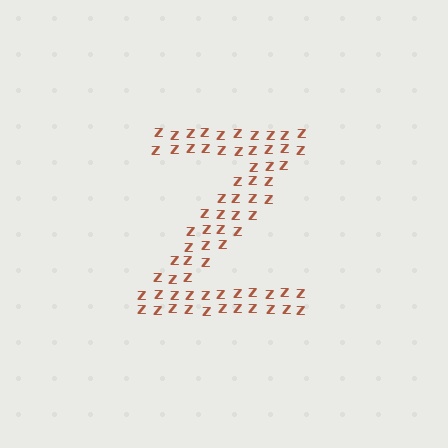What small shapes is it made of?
It is made of small letter Z's.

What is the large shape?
The large shape is the letter Z.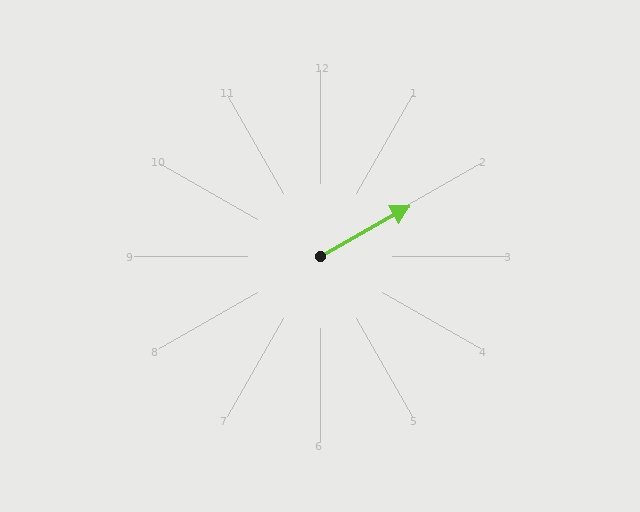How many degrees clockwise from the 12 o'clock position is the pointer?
Approximately 61 degrees.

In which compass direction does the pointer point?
Northeast.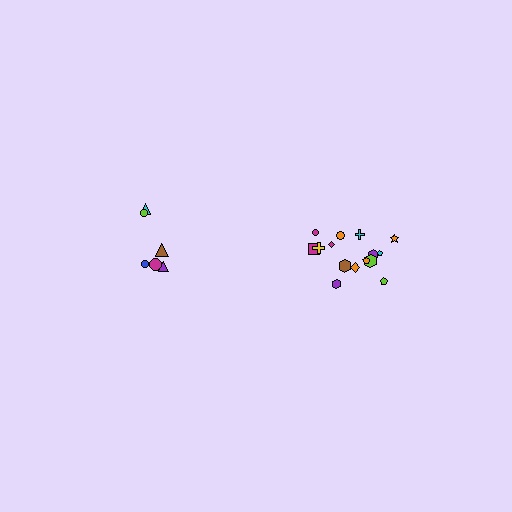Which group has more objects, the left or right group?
The right group.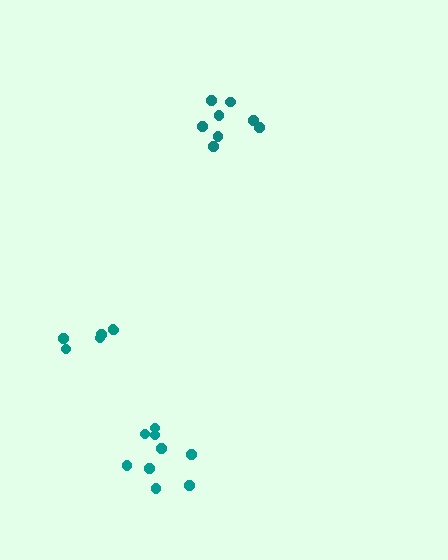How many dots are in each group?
Group 1: 9 dots, Group 2: 6 dots, Group 3: 8 dots (23 total).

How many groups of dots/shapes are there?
There are 3 groups.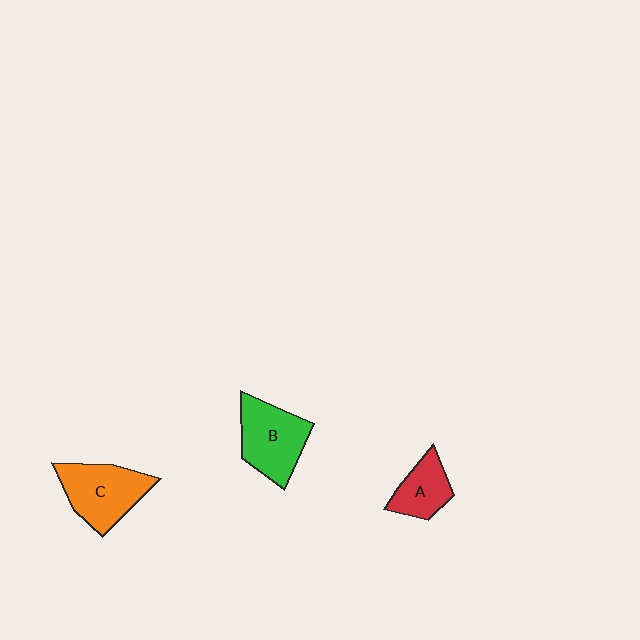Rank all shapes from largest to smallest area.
From largest to smallest: C (orange), B (green), A (red).